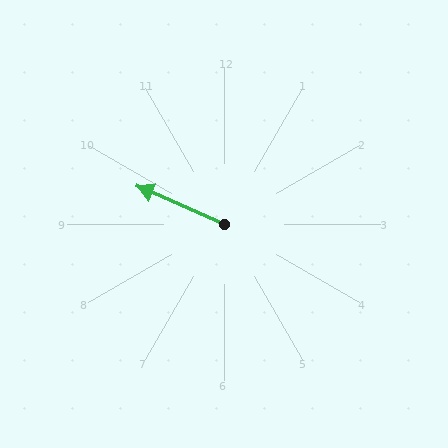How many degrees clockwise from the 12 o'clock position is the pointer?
Approximately 294 degrees.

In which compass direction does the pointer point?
Northwest.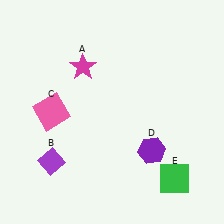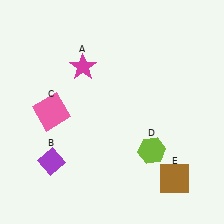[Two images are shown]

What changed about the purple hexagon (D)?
In Image 1, D is purple. In Image 2, it changed to lime.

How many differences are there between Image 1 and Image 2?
There are 2 differences between the two images.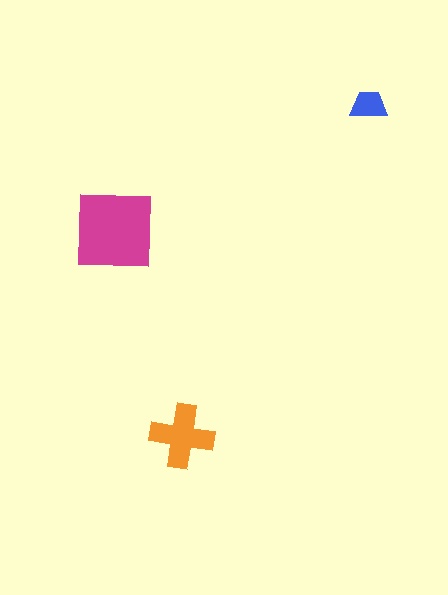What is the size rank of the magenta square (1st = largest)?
1st.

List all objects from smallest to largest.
The blue trapezoid, the orange cross, the magenta square.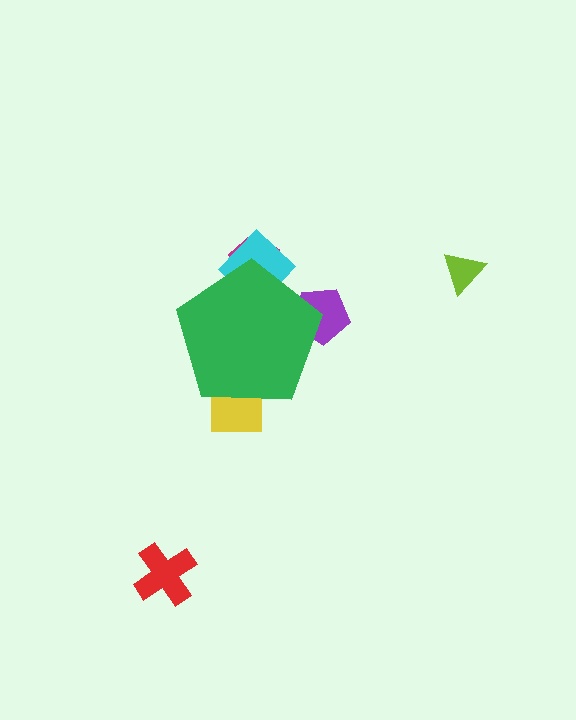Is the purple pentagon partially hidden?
Yes, the purple pentagon is partially hidden behind the green pentagon.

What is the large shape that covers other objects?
A green pentagon.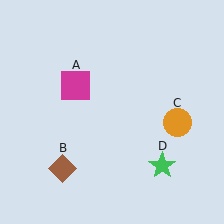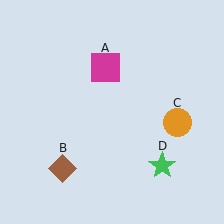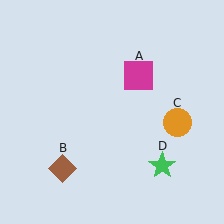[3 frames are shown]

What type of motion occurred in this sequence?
The magenta square (object A) rotated clockwise around the center of the scene.